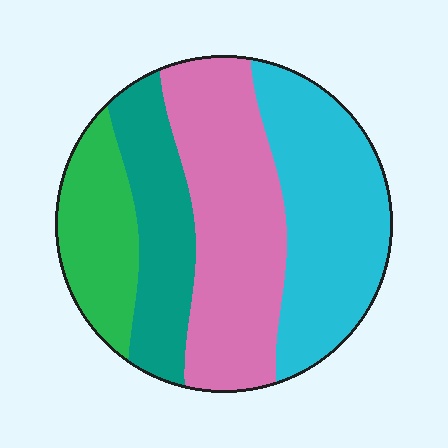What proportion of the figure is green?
Green covers around 15% of the figure.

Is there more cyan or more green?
Cyan.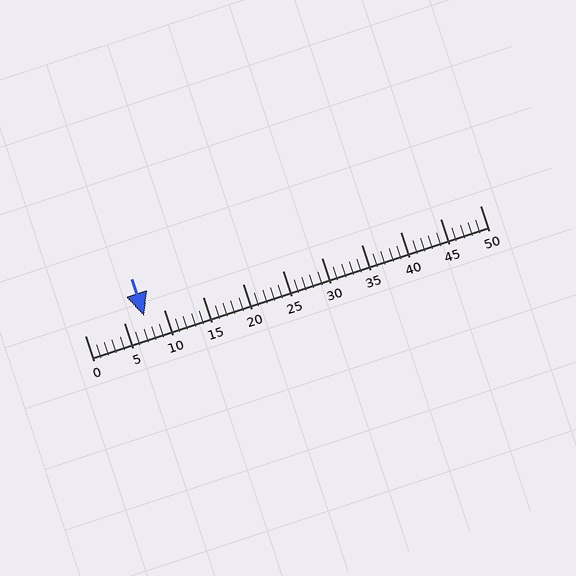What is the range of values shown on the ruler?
The ruler shows values from 0 to 50.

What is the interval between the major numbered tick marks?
The major tick marks are spaced 5 units apart.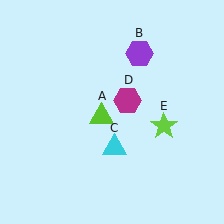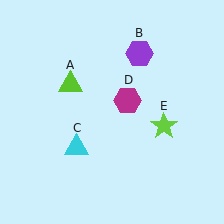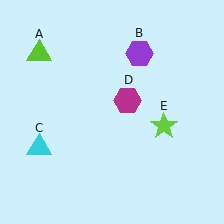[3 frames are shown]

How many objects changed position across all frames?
2 objects changed position: lime triangle (object A), cyan triangle (object C).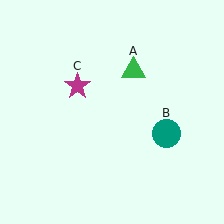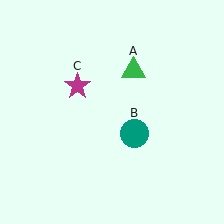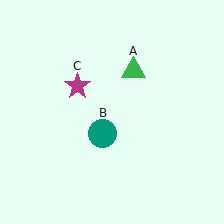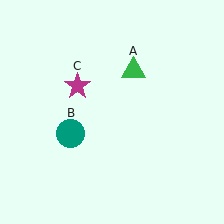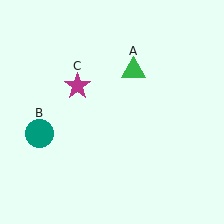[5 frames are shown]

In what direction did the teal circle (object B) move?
The teal circle (object B) moved left.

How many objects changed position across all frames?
1 object changed position: teal circle (object B).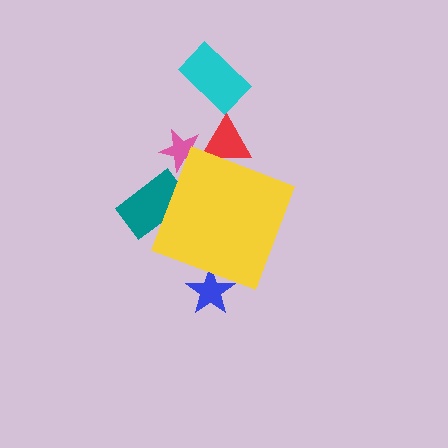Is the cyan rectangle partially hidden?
No, the cyan rectangle is fully visible.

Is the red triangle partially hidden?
Yes, the red triangle is partially hidden behind the yellow diamond.